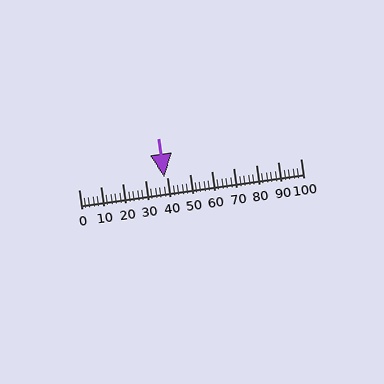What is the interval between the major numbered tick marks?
The major tick marks are spaced 10 units apart.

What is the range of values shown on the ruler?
The ruler shows values from 0 to 100.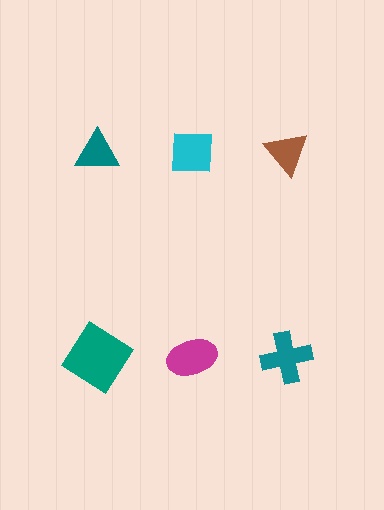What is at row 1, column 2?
A cyan square.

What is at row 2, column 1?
A teal diamond.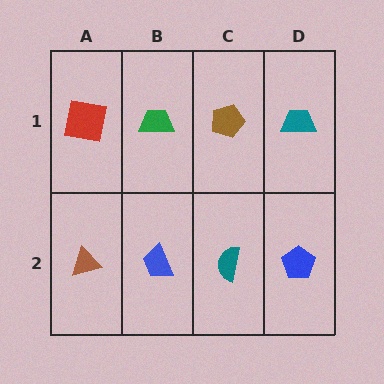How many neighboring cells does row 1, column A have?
2.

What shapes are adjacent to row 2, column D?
A teal trapezoid (row 1, column D), a teal semicircle (row 2, column C).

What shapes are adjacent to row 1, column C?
A teal semicircle (row 2, column C), a green trapezoid (row 1, column B), a teal trapezoid (row 1, column D).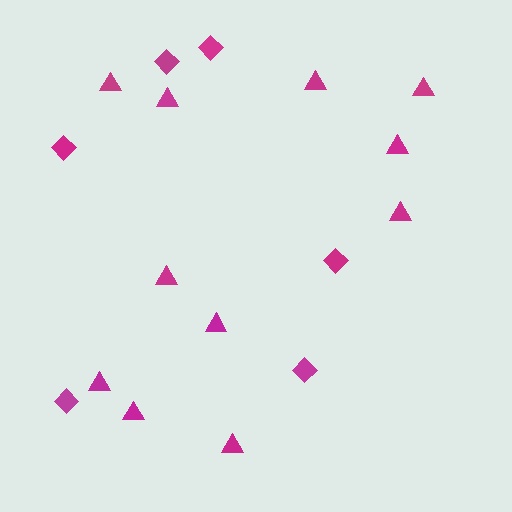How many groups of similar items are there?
There are 2 groups: one group of triangles (11) and one group of diamonds (6).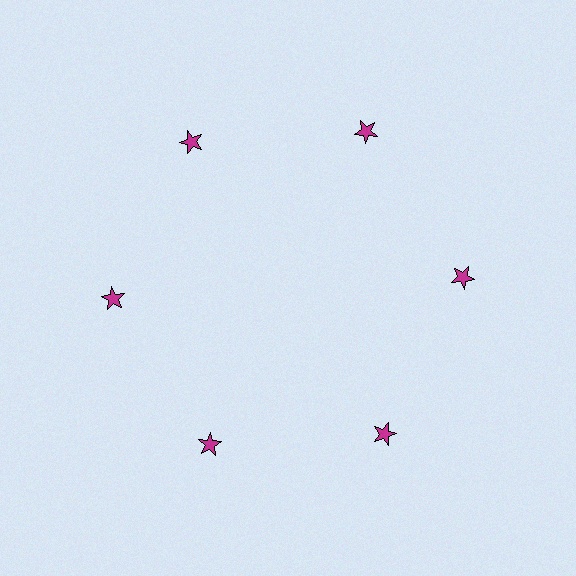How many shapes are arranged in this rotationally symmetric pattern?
There are 6 shapes, arranged in 6 groups of 1.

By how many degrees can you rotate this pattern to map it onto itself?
The pattern maps onto itself every 60 degrees of rotation.